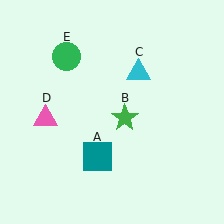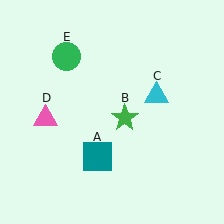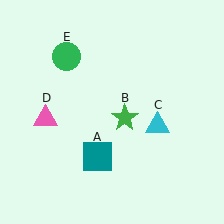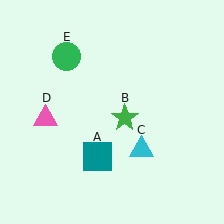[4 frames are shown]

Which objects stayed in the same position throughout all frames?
Teal square (object A) and green star (object B) and pink triangle (object D) and green circle (object E) remained stationary.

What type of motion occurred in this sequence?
The cyan triangle (object C) rotated clockwise around the center of the scene.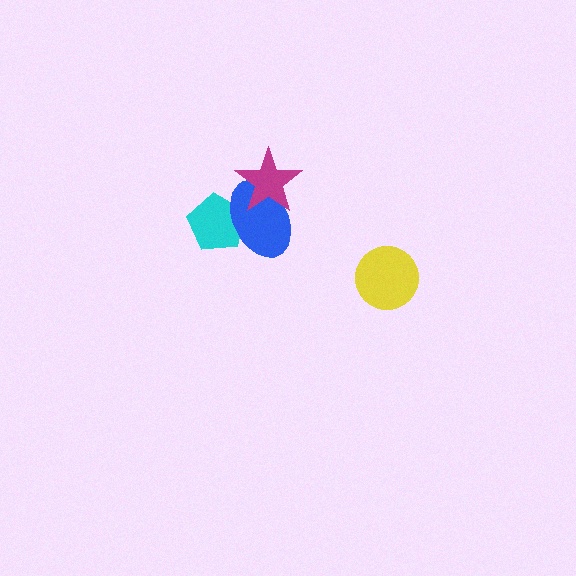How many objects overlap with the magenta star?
1 object overlaps with the magenta star.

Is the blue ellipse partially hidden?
Yes, it is partially covered by another shape.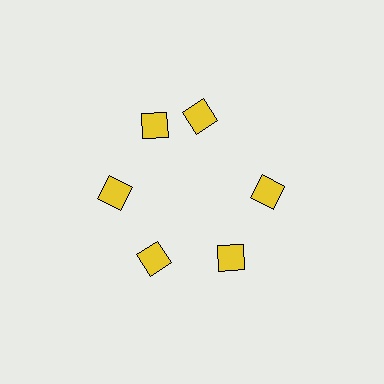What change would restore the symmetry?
The symmetry would be restored by rotating it back into even spacing with its neighbors so that all 6 squares sit at equal angles and equal distance from the center.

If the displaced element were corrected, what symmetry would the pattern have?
It would have 6-fold rotational symmetry — the pattern would map onto itself every 60 degrees.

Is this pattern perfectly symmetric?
No. The 6 yellow squares are arranged in a ring, but one element near the 1 o'clock position is rotated out of alignment along the ring, breaking the 6-fold rotational symmetry.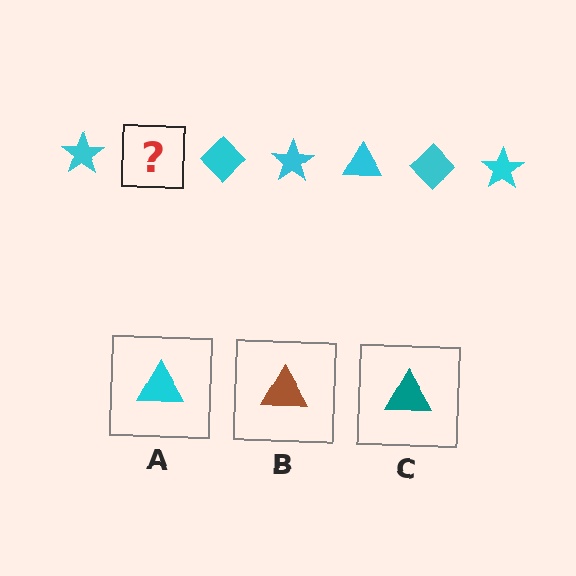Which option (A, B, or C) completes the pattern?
A.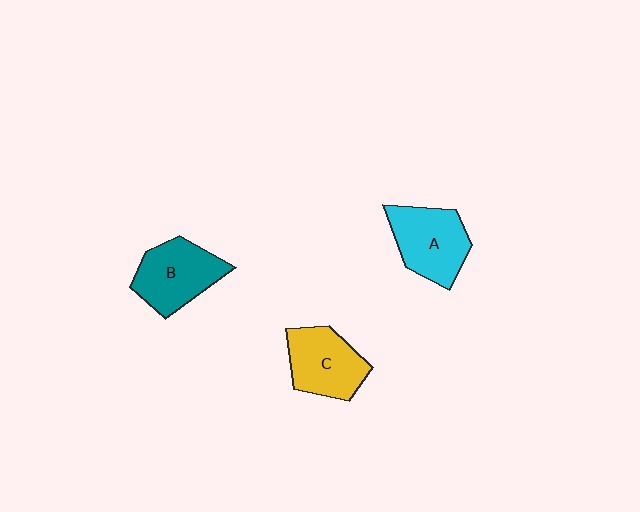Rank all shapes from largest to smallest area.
From largest to smallest: A (cyan), B (teal), C (yellow).